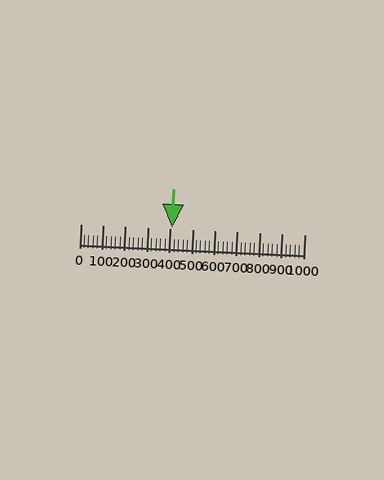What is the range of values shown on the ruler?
The ruler shows values from 0 to 1000.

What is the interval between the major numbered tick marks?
The major tick marks are spaced 100 units apart.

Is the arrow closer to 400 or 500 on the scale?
The arrow is closer to 400.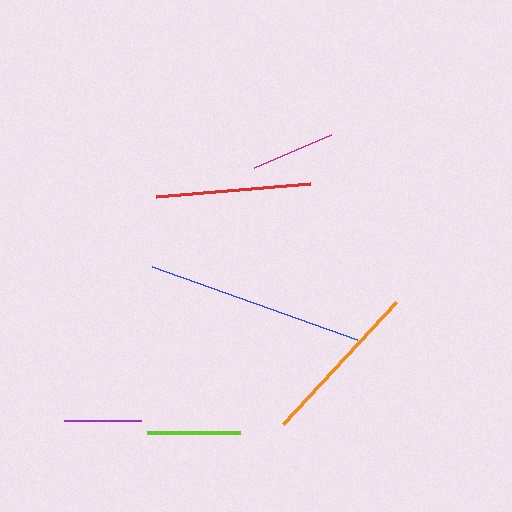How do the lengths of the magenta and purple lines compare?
The magenta and purple lines are approximately the same length.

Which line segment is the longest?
The blue line is the longest at approximately 218 pixels.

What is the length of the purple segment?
The purple segment is approximately 77 pixels long.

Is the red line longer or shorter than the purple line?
The red line is longer than the purple line.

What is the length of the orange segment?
The orange segment is approximately 166 pixels long.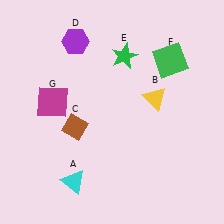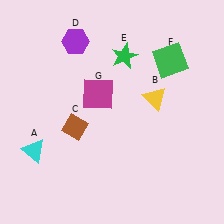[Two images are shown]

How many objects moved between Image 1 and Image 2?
2 objects moved between the two images.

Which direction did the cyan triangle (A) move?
The cyan triangle (A) moved left.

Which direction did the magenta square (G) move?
The magenta square (G) moved right.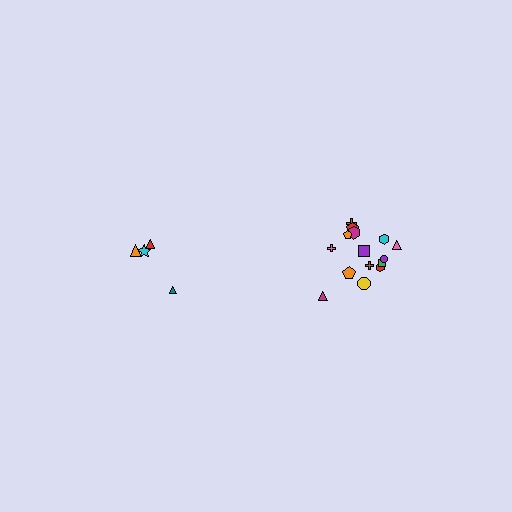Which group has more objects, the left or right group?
The right group.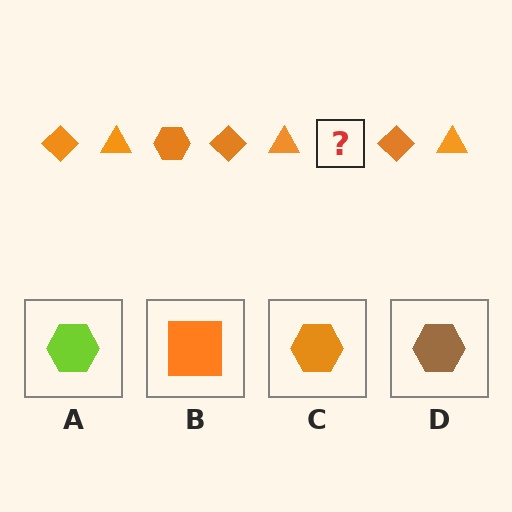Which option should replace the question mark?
Option C.